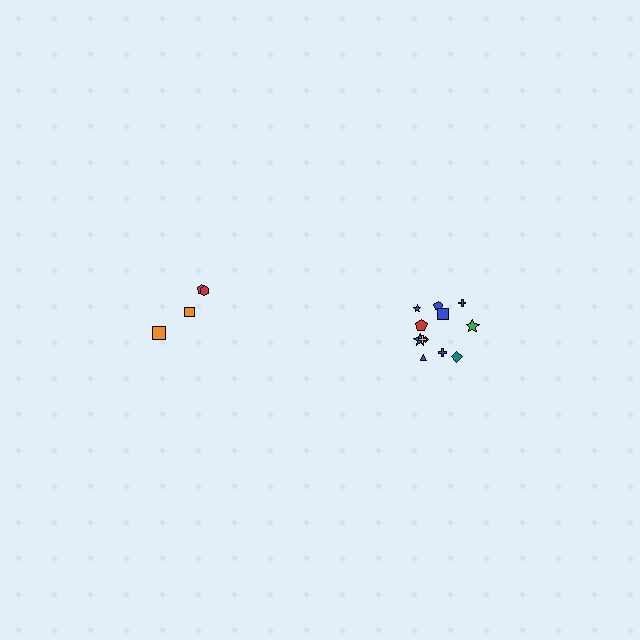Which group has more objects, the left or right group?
The right group.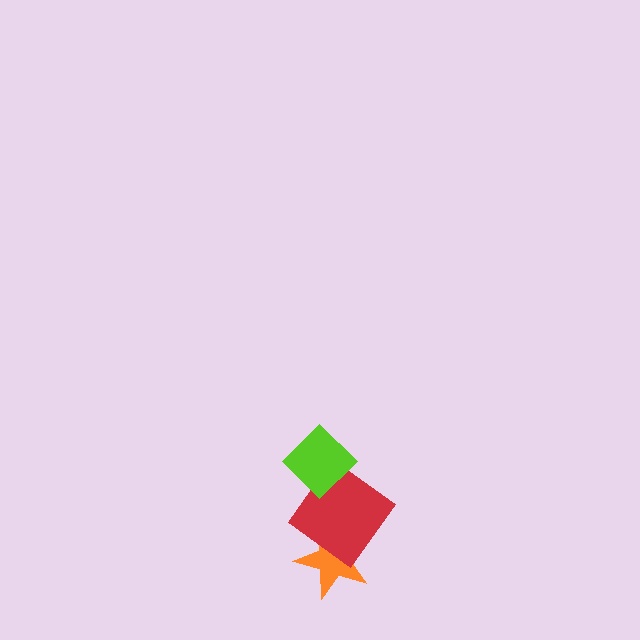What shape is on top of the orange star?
The red diamond is on top of the orange star.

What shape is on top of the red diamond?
The lime diamond is on top of the red diamond.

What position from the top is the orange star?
The orange star is 3rd from the top.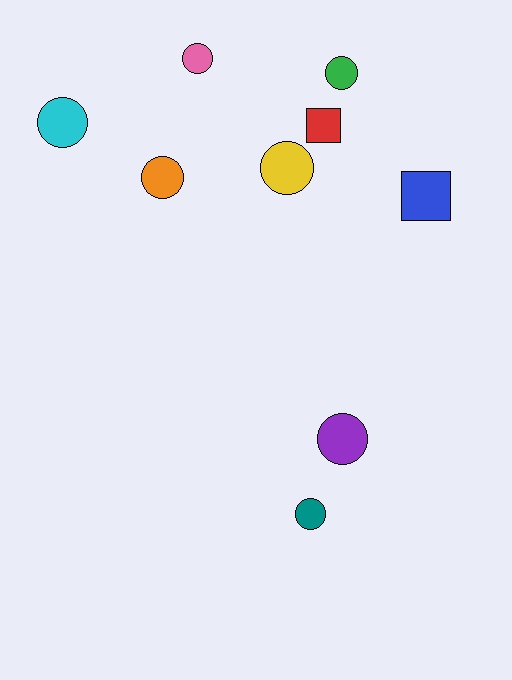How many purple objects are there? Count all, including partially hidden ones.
There is 1 purple object.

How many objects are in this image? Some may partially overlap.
There are 9 objects.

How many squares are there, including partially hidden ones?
There are 2 squares.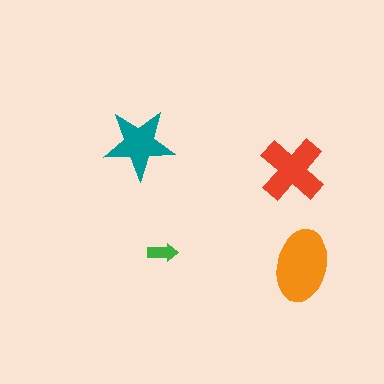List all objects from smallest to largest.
The green arrow, the teal star, the red cross, the orange ellipse.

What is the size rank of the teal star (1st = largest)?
3rd.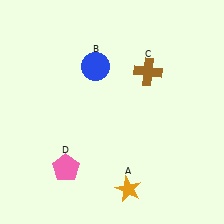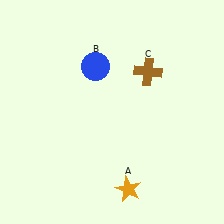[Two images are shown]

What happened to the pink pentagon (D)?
The pink pentagon (D) was removed in Image 2. It was in the bottom-left area of Image 1.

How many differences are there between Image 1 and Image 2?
There is 1 difference between the two images.